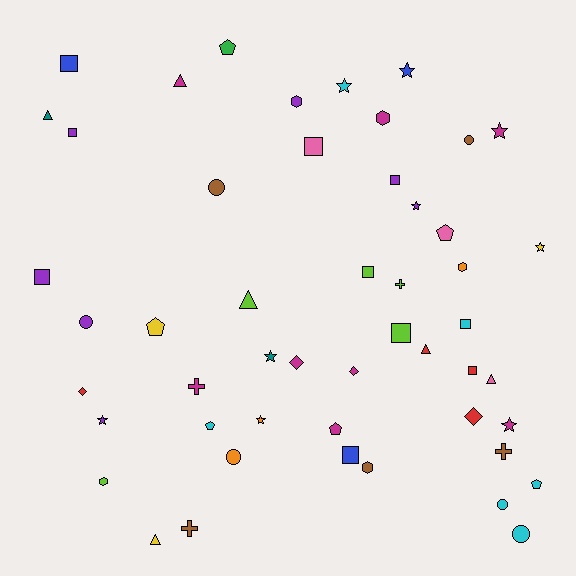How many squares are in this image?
There are 10 squares.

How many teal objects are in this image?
There are 2 teal objects.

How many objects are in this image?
There are 50 objects.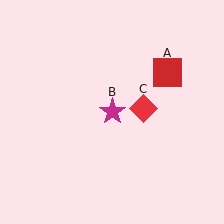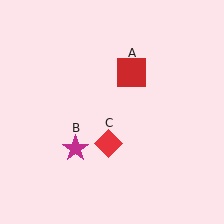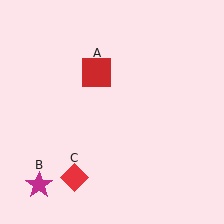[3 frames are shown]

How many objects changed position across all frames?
3 objects changed position: red square (object A), magenta star (object B), red diamond (object C).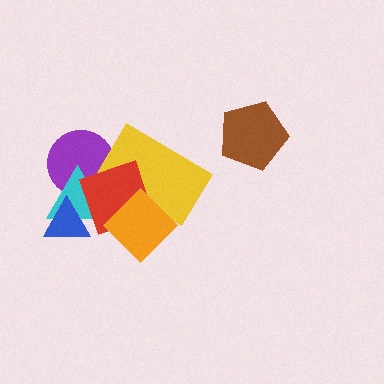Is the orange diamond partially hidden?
No, no other shape covers it.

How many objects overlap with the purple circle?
3 objects overlap with the purple circle.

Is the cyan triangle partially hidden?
Yes, it is partially covered by another shape.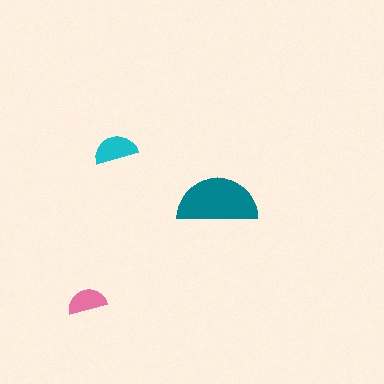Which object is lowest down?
The pink semicircle is bottommost.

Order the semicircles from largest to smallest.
the teal one, the cyan one, the pink one.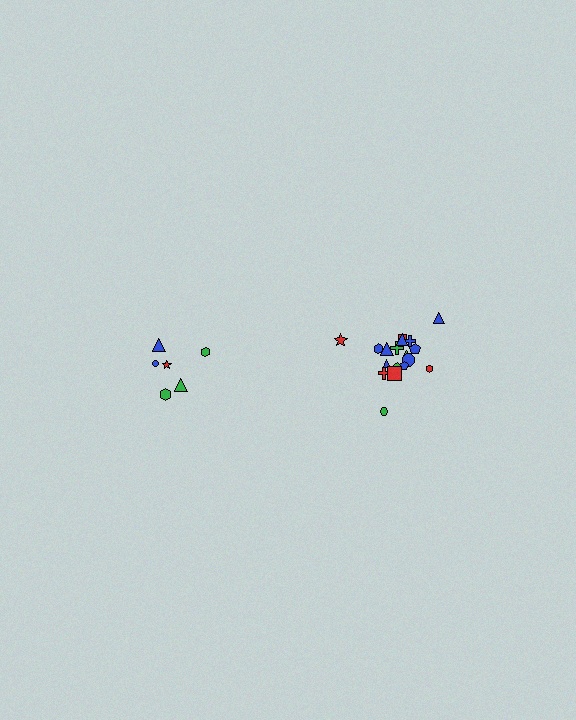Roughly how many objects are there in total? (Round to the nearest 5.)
Roughly 25 objects in total.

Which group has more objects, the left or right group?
The right group.